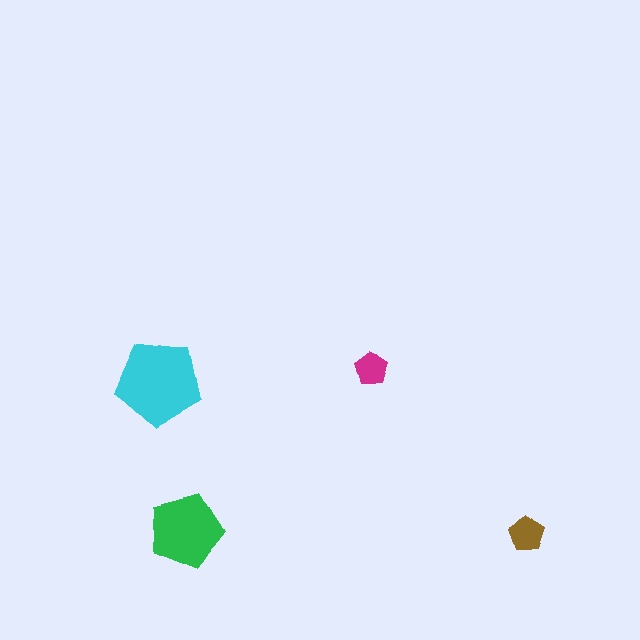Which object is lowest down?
The brown pentagon is bottommost.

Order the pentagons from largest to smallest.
the cyan one, the green one, the brown one, the magenta one.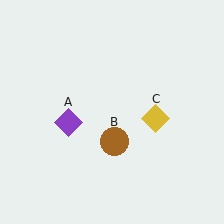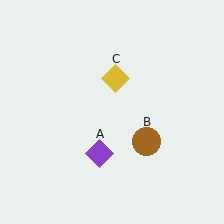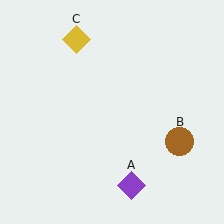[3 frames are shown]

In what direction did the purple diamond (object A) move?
The purple diamond (object A) moved down and to the right.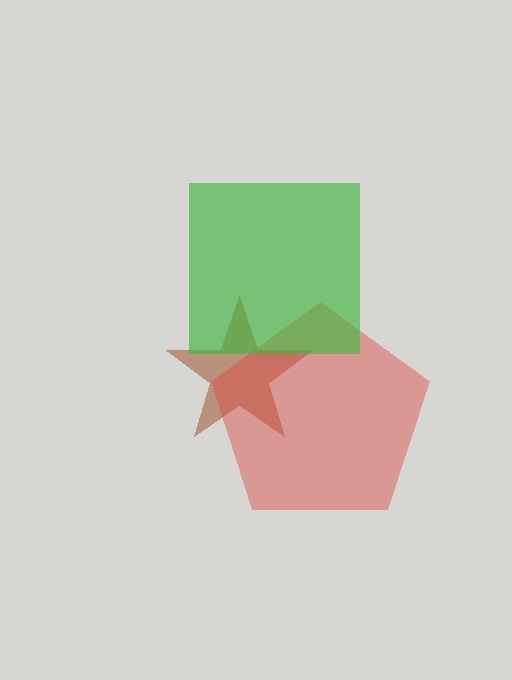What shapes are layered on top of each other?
The layered shapes are: a brown star, a red pentagon, a green square.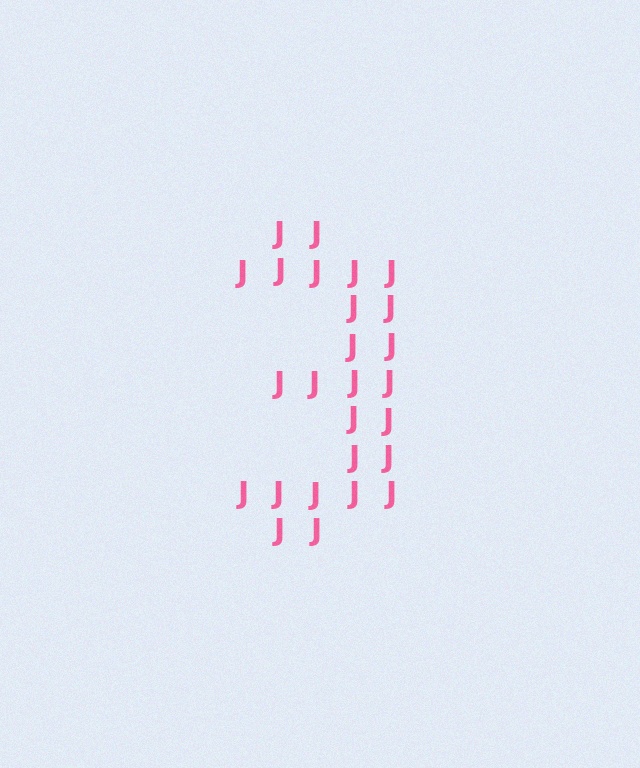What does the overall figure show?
The overall figure shows the digit 3.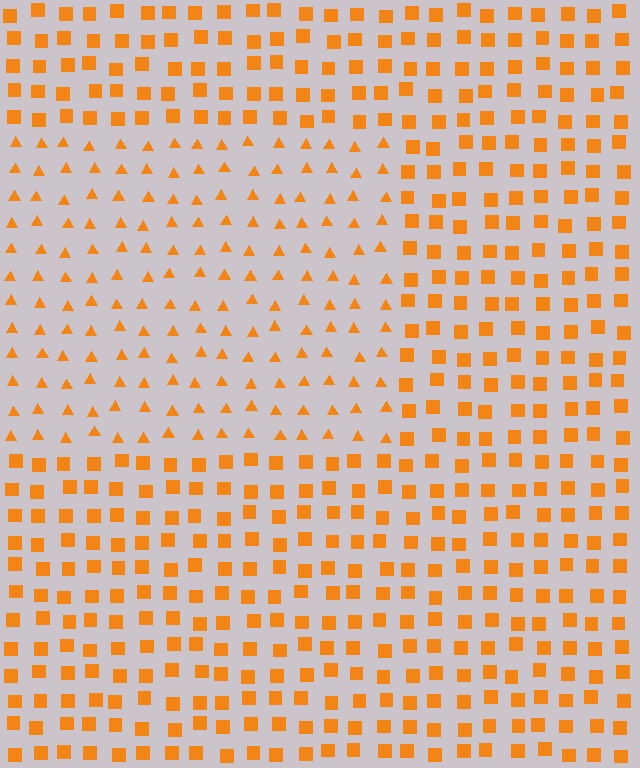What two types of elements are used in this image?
The image uses triangles inside the rectangle region and squares outside it.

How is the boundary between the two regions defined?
The boundary is defined by a change in element shape: triangles inside vs. squares outside. All elements share the same color and spacing.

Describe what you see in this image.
The image is filled with small orange elements arranged in a uniform grid. A rectangle-shaped region contains triangles, while the surrounding area contains squares. The boundary is defined purely by the change in element shape.